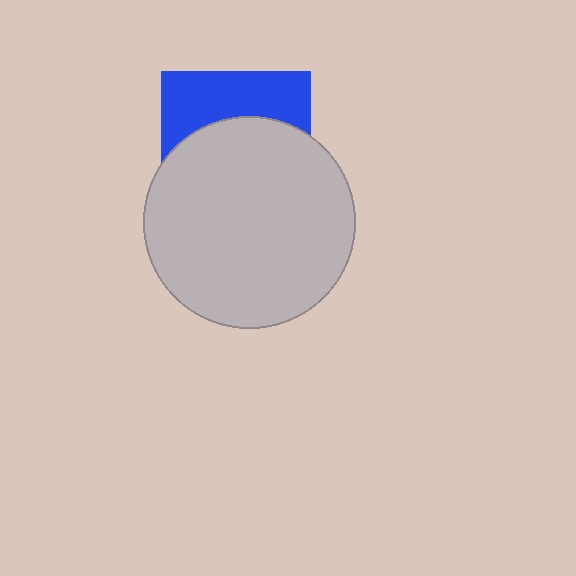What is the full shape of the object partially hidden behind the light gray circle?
The partially hidden object is a blue square.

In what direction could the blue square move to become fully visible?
The blue square could move up. That would shift it out from behind the light gray circle entirely.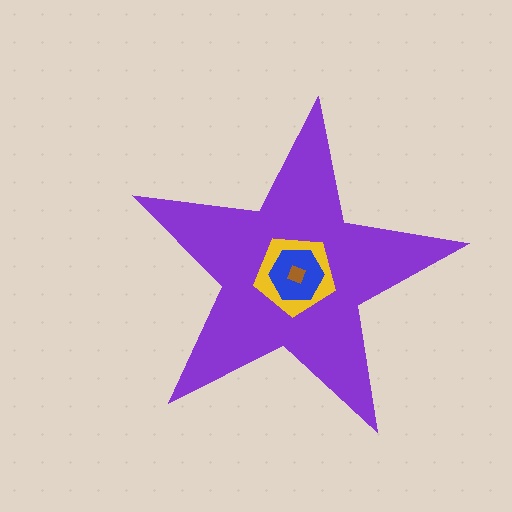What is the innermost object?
The brown square.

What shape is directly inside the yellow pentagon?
The blue hexagon.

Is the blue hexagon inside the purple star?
Yes.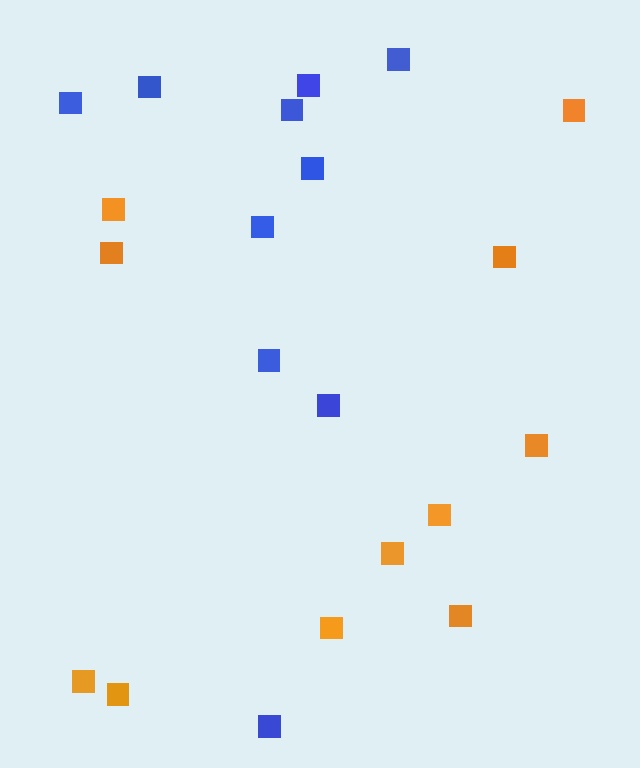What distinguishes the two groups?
There are 2 groups: one group of blue squares (10) and one group of orange squares (11).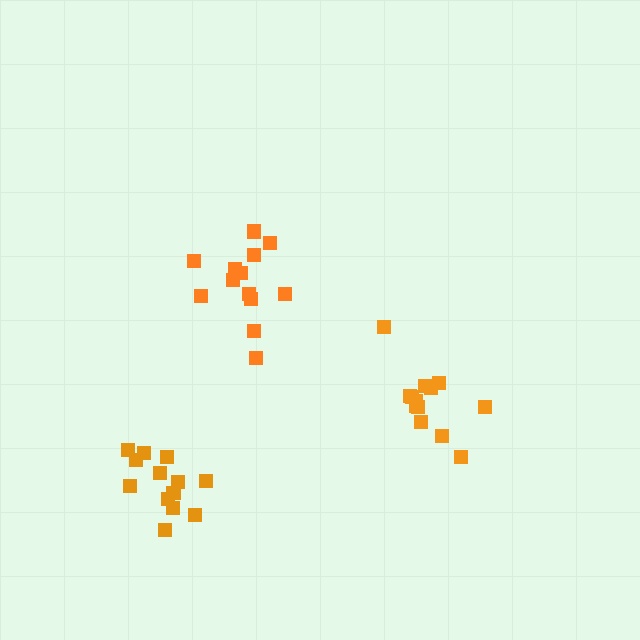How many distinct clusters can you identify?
There are 3 distinct clusters.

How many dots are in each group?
Group 1: 13 dots, Group 2: 13 dots, Group 3: 13 dots (39 total).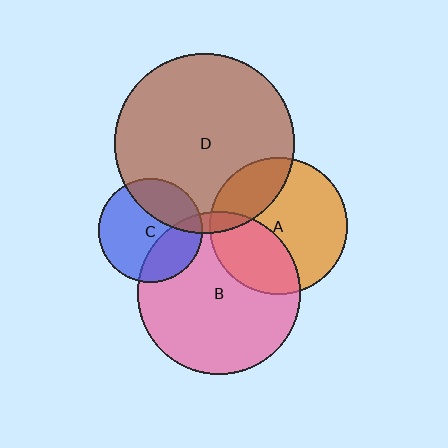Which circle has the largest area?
Circle D (brown).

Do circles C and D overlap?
Yes.